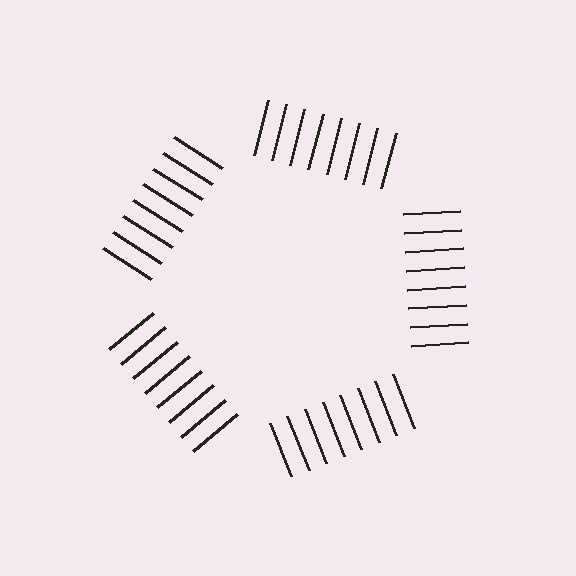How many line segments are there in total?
40 — 8 along each of the 5 edges.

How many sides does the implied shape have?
5 sides — the line-ends trace a pentagon.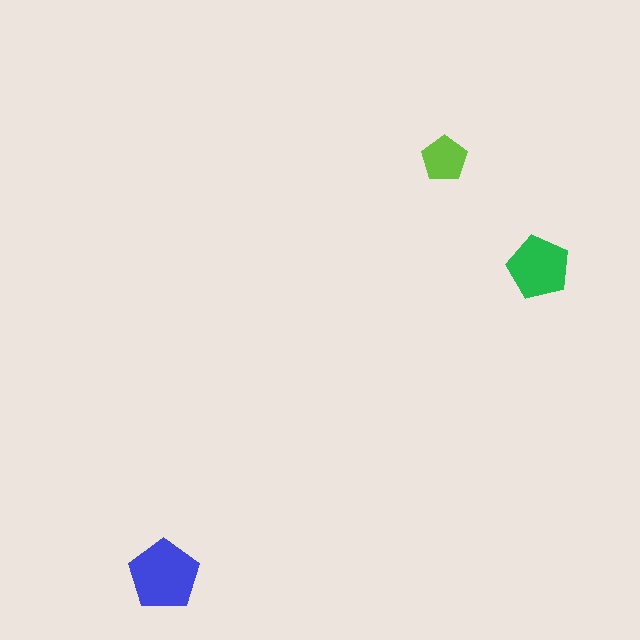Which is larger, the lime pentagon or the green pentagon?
The green one.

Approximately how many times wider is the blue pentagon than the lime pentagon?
About 1.5 times wider.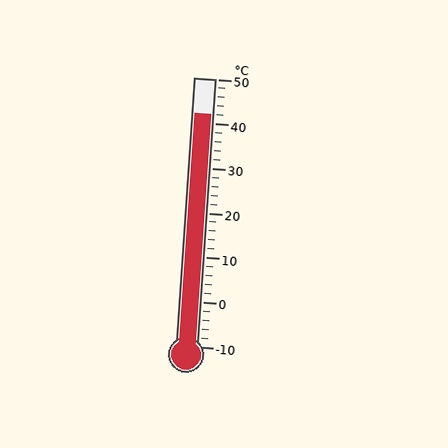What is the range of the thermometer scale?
The thermometer scale ranges from -10°C to 50°C.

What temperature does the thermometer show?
The thermometer shows approximately 42°C.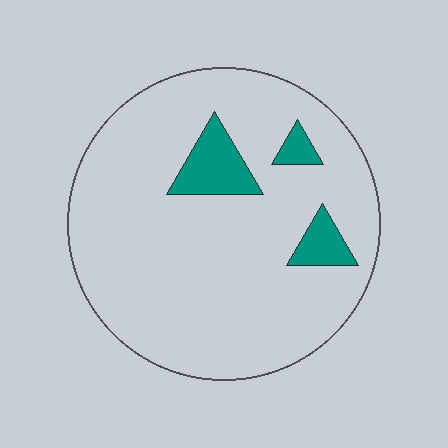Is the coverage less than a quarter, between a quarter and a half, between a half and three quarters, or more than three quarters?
Less than a quarter.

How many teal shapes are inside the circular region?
3.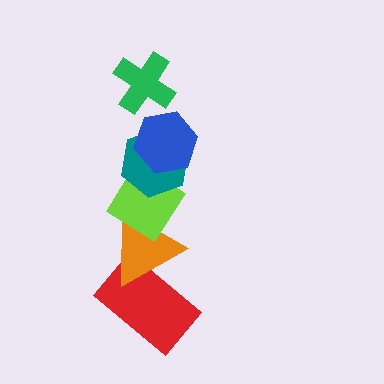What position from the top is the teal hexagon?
The teal hexagon is 3rd from the top.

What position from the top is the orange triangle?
The orange triangle is 5th from the top.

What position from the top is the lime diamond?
The lime diamond is 4th from the top.